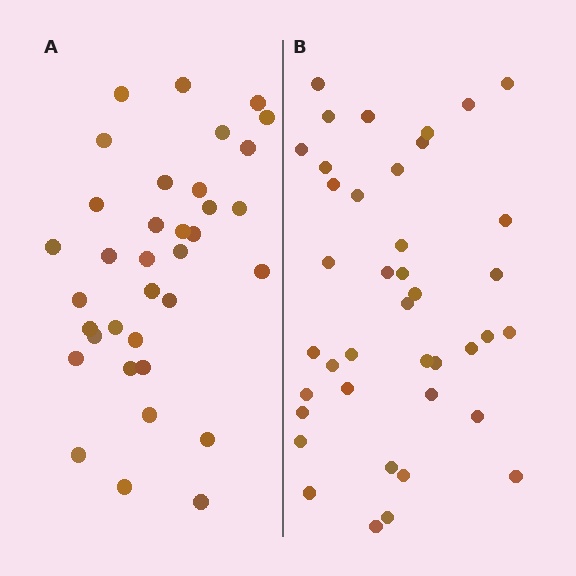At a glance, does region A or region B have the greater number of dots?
Region B (the right region) has more dots.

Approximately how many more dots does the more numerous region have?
Region B has about 5 more dots than region A.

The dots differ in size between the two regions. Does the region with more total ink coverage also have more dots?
No. Region A has more total ink coverage because its dots are larger, but region B actually contains more individual dots. Total area can be misleading — the number of items is what matters here.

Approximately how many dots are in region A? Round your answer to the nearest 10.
About 40 dots. (The exact count is 35, which rounds to 40.)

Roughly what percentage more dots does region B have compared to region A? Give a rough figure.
About 15% more.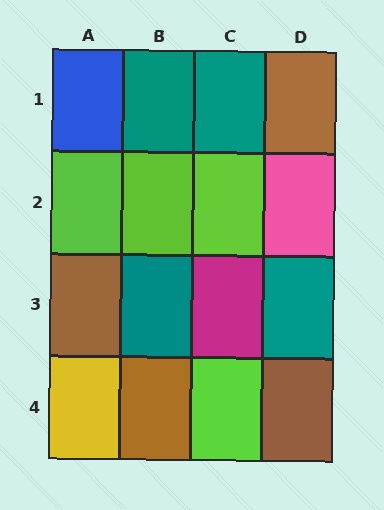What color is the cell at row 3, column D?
Teal.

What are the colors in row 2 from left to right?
Lime, lime, lime, pink.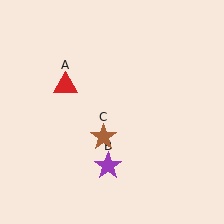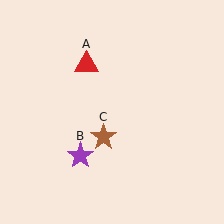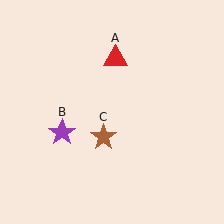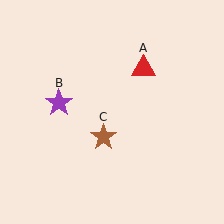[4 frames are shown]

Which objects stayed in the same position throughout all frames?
Brown star (object C) remained stationary.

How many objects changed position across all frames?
2 objects changed position: red triangle (object A), purple star (object B).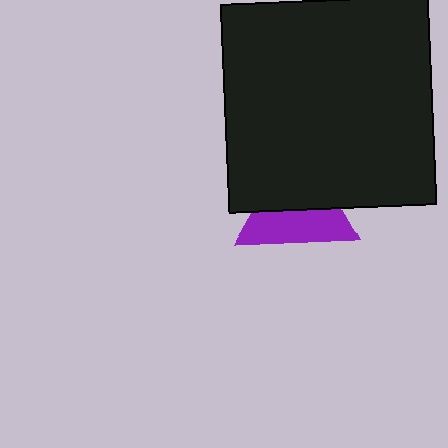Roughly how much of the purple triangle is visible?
About half of it is visible (roughly 50%).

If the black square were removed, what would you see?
You would see the complete purple triangle.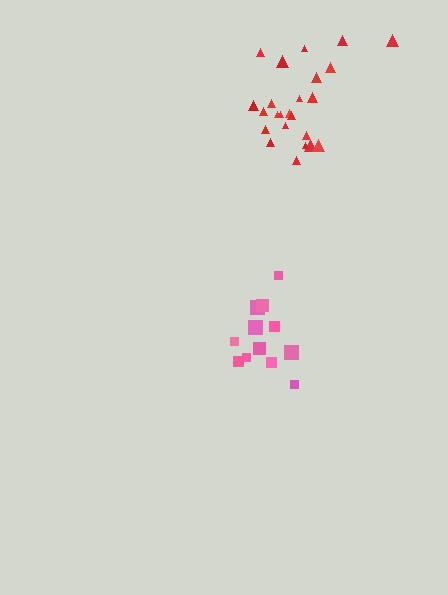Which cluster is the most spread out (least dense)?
Pink.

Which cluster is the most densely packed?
Red.